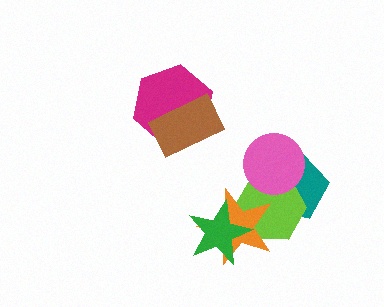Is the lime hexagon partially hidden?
Yes, it is partially covered by another shape.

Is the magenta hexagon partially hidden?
Yes, it is partially covered by another shape.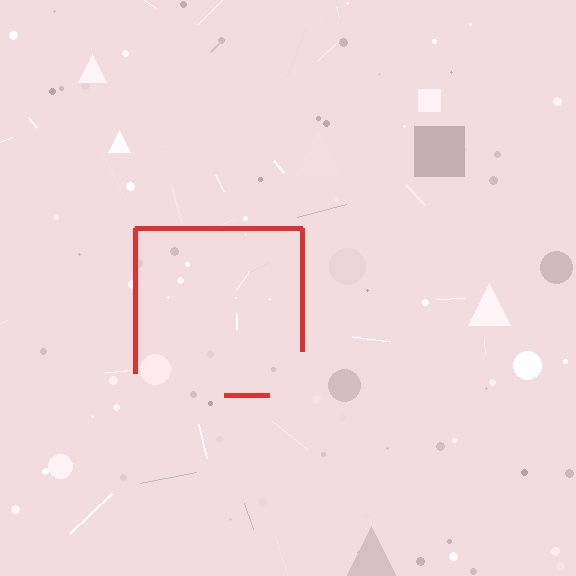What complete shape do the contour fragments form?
The contour fragments form a square.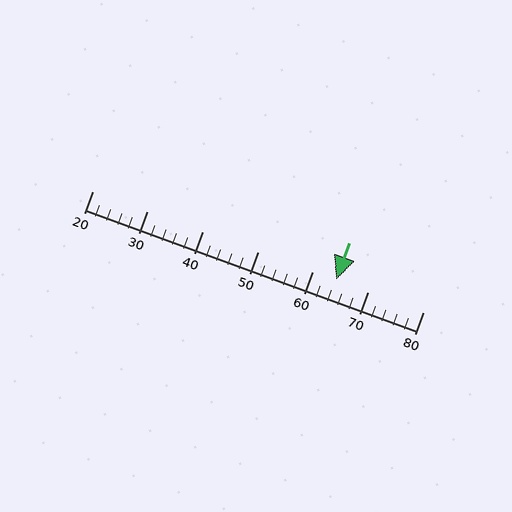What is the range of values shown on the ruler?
The ruler shows values from 20 to 80.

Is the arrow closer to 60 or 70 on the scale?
The arrow is closer to 60.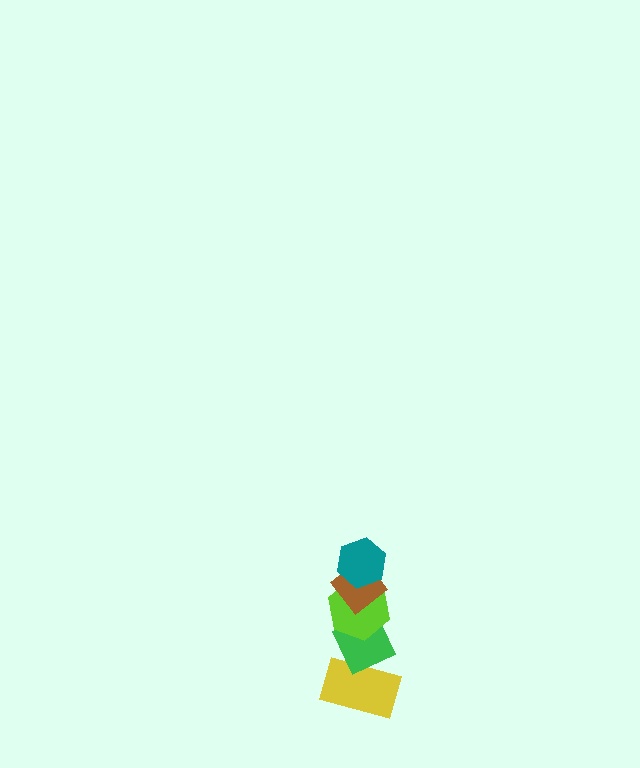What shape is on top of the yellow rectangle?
The green diamond is on top of the yellow rectangle.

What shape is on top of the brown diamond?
The teal hexagon is on top of the brown diamond.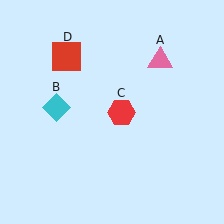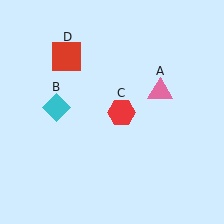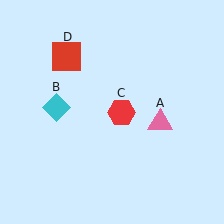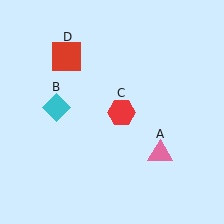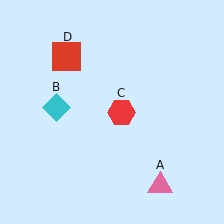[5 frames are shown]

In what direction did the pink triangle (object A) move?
The pink triangle (object A) moved down.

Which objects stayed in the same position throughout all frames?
Cyan diamond (object B) and red hexagon (object C) and red square (object D) remained stationary.